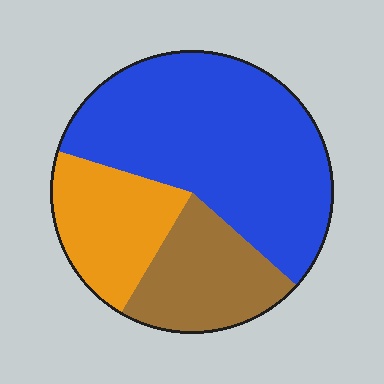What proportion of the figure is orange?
Orange takes up less than a quarter of the figure.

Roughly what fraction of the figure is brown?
Brown covers 22% of the figure.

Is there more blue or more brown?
Blue.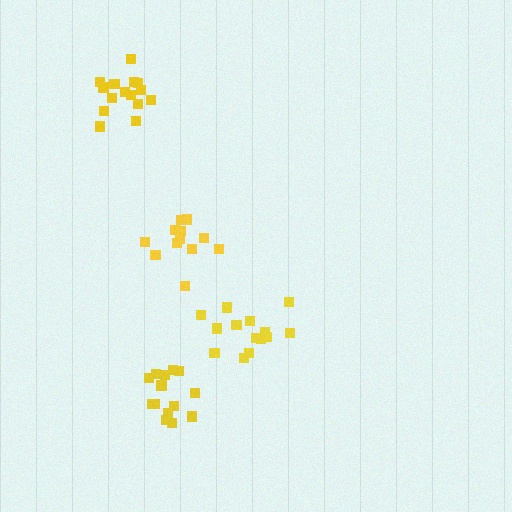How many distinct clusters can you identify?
There are 4 distinct clusters.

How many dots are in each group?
Group 1: 12 dots, Group 2: 15 dots, Group 3: 17 dots, Group 4: 14 dots (58 total).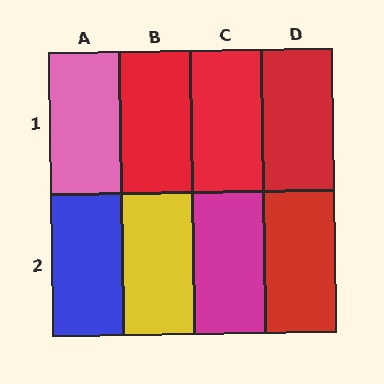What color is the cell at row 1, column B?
Red.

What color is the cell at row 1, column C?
Red.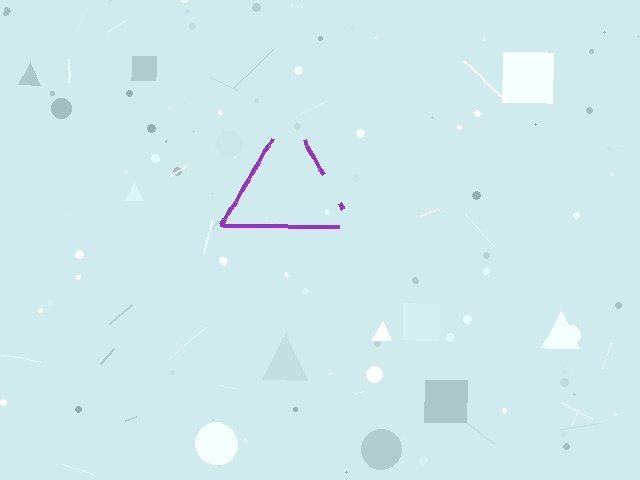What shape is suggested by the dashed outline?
The dashed outline suggests a triangle.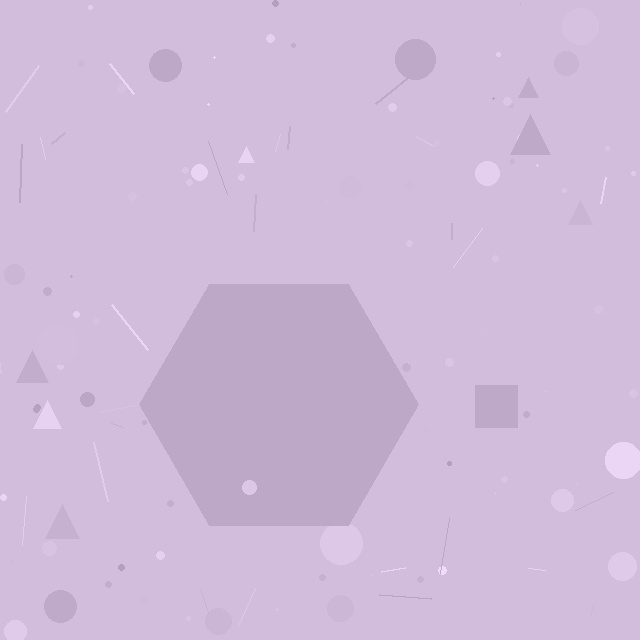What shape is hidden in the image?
A hexagon is hidden in the image.